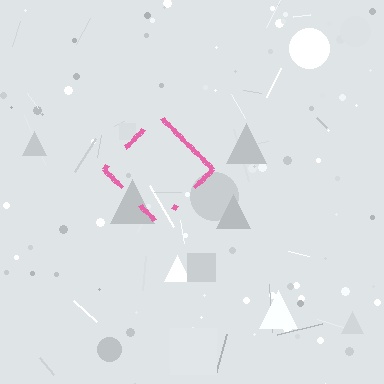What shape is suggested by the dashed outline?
The dashed outline suggests a diamond.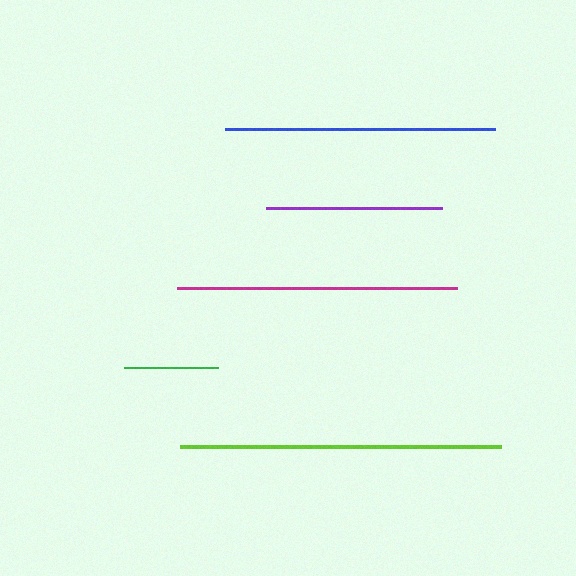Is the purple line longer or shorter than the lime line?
The lime line is longer than the purple line.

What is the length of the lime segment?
The lime segment is approximately 321 pixels long.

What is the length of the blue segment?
The blue segment is approximately 270 pixels long.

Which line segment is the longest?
The lime line is the longest at approximately 321 pixels.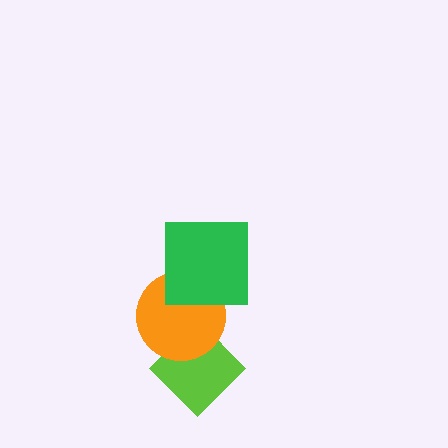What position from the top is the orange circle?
The orange circle is 2nd from the top.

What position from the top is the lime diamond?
The lime diamond is 3rd from the top.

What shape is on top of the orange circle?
The green square is on top of the orange circle.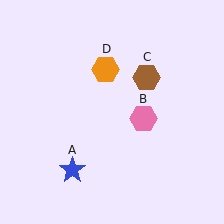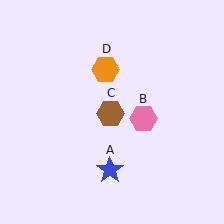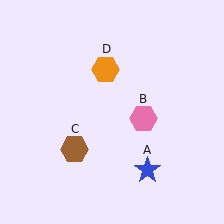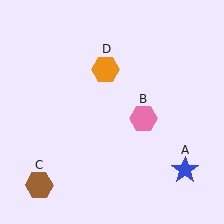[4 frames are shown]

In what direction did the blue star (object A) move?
The blue star (object A) moved right.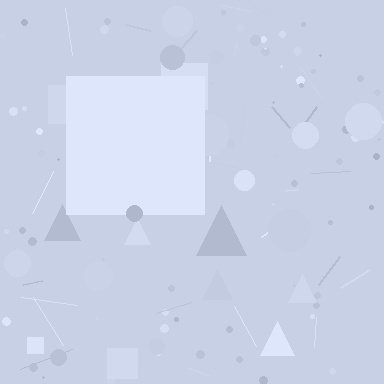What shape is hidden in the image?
A square is hidden in the image.